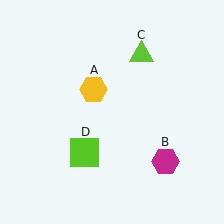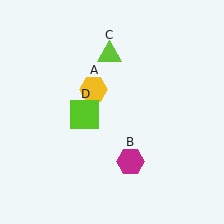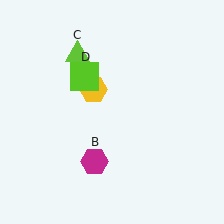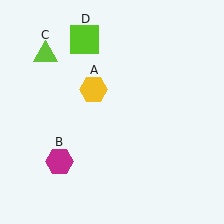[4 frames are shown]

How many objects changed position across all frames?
3 objects changed position: magenta hexagon (object B), lime triangle (object C), lime square (object D).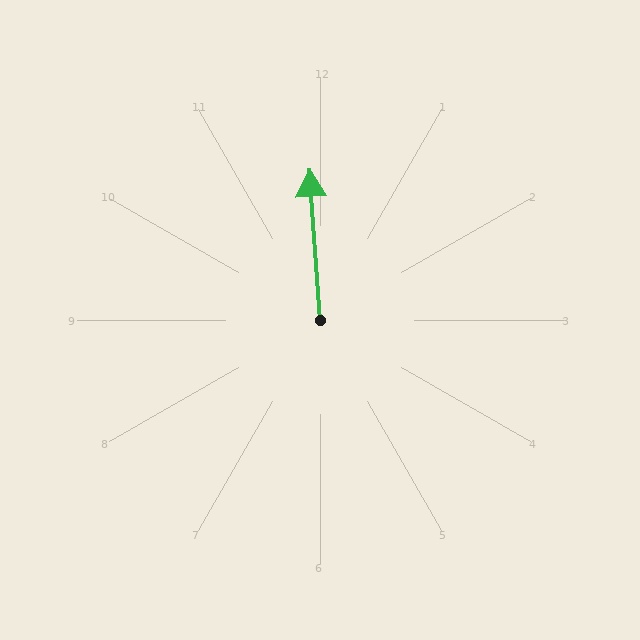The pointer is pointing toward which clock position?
Roughly 12 o'clock.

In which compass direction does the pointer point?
North.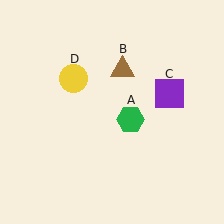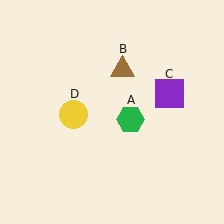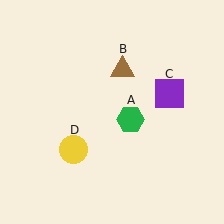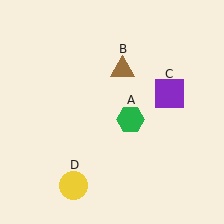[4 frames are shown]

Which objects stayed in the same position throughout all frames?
Green hexagon (object A) and brown triangle (object B) and purple square (object C) remained stationary.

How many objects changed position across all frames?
1 object changed position: yellow circle (object D).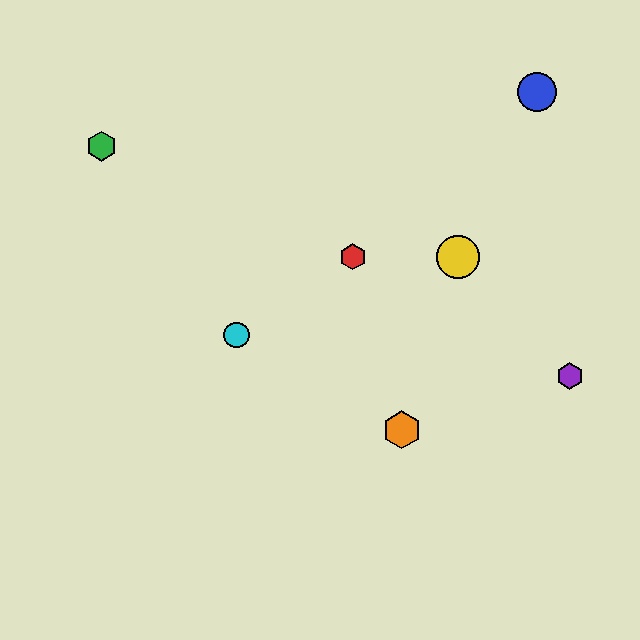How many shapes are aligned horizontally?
2 shapes (the red hexagon, the yellow circle) are aligned horizontally.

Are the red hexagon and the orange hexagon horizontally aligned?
No, the red hexagon is at y≈257 and the orange hexagon is at y≈430.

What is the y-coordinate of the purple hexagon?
The purple hexagon is at y≈376.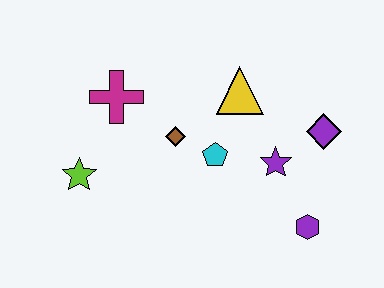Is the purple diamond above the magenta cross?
No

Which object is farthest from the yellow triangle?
The lime star is farthest from the yellow triangle.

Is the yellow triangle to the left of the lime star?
No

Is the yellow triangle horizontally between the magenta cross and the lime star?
No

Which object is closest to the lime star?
The magenta cross is closest to the lime star.